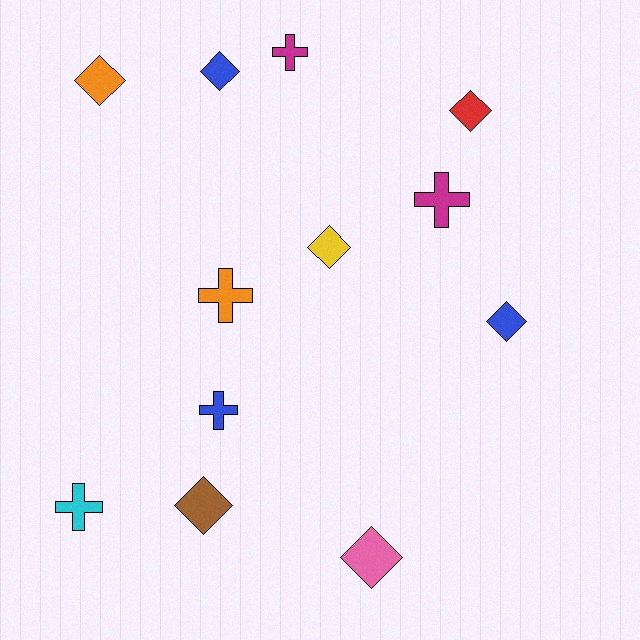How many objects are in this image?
There are 12 objects.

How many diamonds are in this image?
There are 7 diamonds.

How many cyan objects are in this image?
There is 1 cyan object.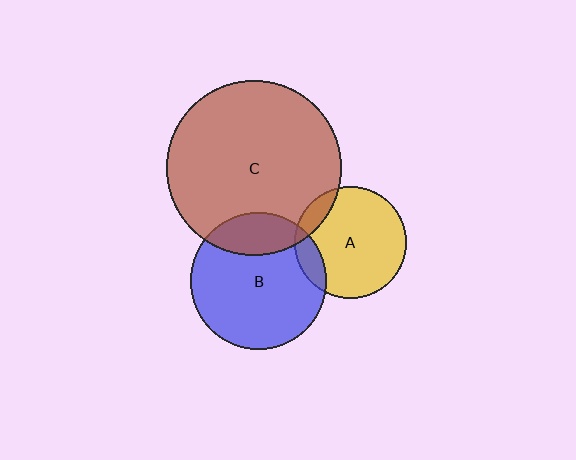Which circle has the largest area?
Circle C (brown).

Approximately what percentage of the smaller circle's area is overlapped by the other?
Approximately 15%.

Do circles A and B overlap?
Yes.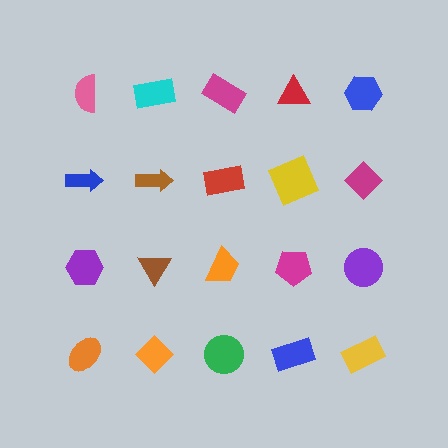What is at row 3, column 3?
An orange trapezoid.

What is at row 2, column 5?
A magenta diamond.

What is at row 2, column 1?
A blue arrow.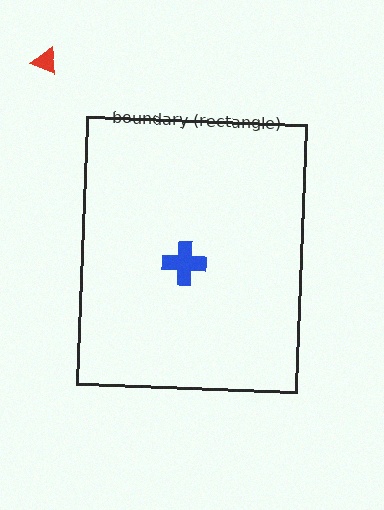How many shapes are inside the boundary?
1 inside, 1 outside.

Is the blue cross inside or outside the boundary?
Inside.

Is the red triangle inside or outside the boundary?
Outside.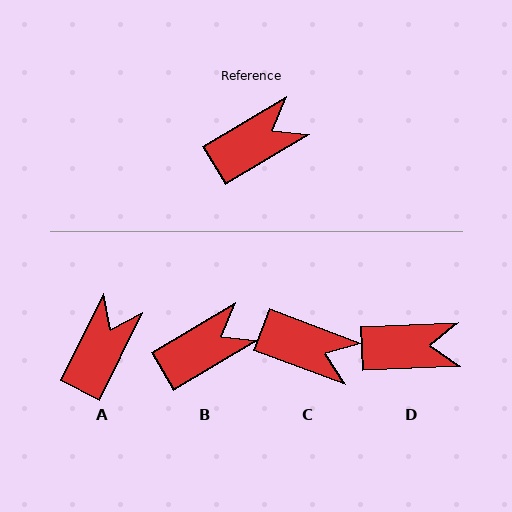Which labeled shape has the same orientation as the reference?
B.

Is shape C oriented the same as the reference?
No, it is off by about 51 degrees.